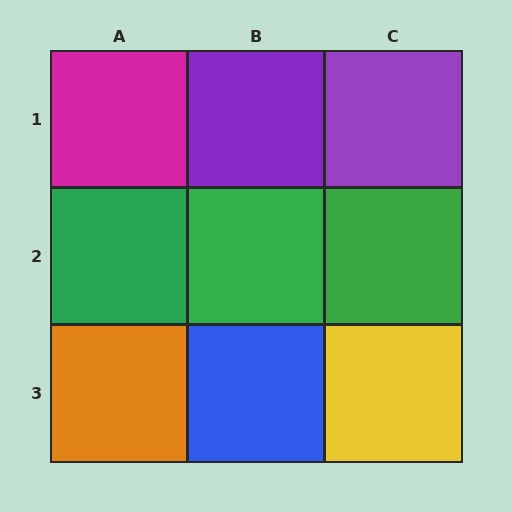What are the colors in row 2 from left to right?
Green, green, green.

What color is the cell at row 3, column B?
Blue.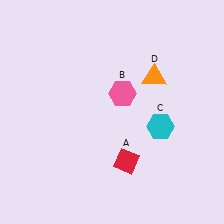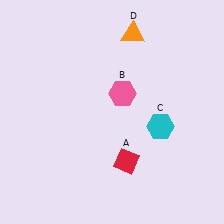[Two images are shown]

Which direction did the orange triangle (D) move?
The orange triangle (D) moved up.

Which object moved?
The orange triangle (D) moved up.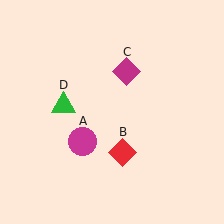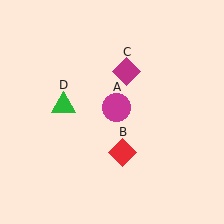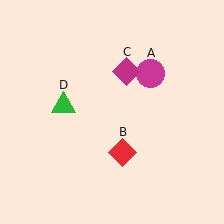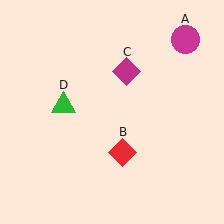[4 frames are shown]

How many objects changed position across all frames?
1 object changed position: magenta circle (object A).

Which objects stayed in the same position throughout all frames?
Red diamond (object B) and magenta diamond (object C) and green triangle (object D) remained stationary.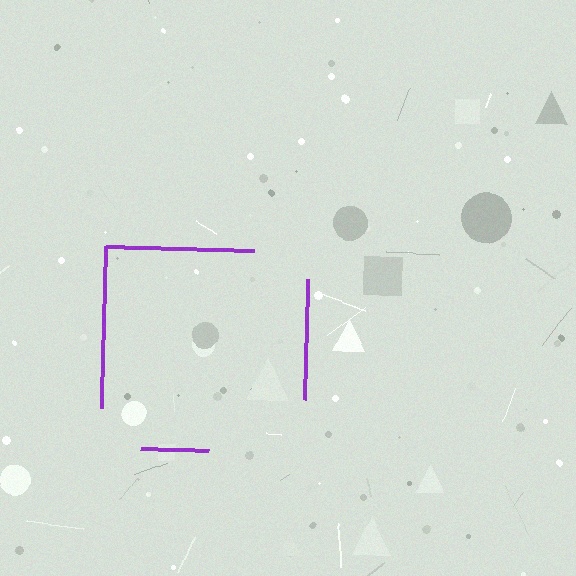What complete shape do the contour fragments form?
The contour fragments form a square.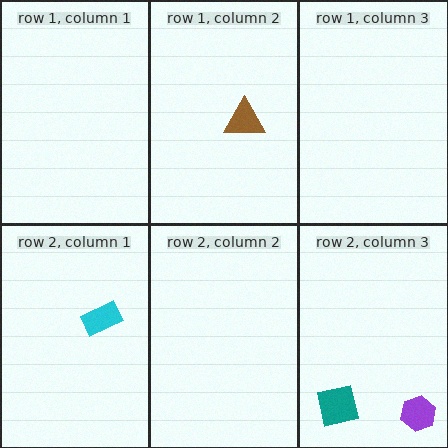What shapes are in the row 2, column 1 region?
The cyan rectangle.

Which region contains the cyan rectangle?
The row 2, column 1 region.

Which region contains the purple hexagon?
The row 2, column 3 region.